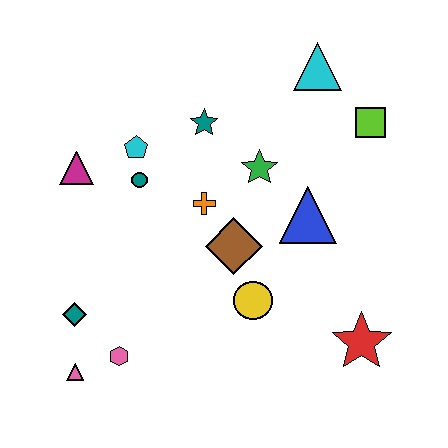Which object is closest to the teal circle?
The cyan pentagon is closest to the teal circle.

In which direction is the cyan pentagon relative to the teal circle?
The cyan pentagon is above the teal circle.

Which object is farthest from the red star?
The magenta triangle is farthest from the red star.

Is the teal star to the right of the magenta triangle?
Yes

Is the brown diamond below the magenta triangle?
Yes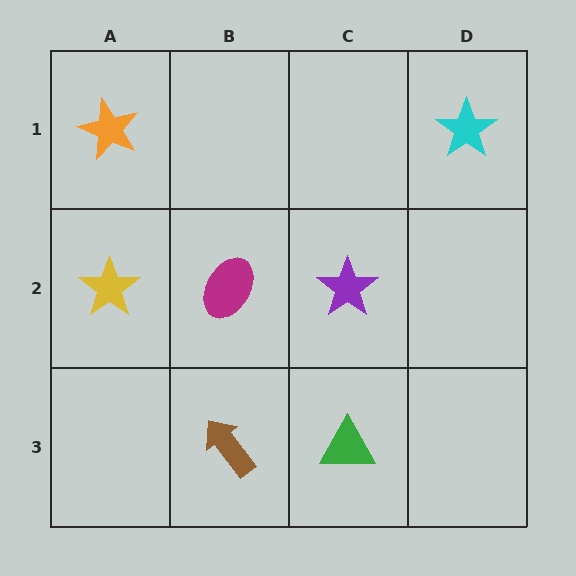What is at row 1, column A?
An orange star.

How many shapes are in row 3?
2 shapes.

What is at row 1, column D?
A cyan star.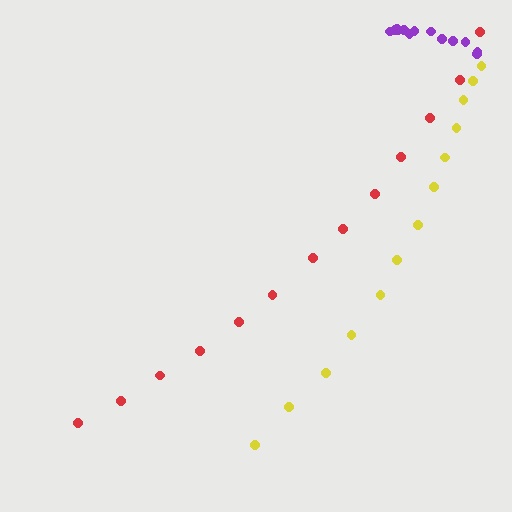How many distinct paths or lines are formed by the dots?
There are 3 distinct paths.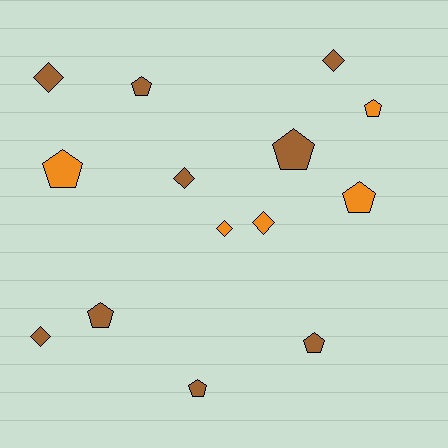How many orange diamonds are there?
There are 2 orange diamonds.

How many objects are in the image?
There are 14 objects.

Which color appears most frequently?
Brown, with 9 objects.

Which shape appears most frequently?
Pentagon, with 8 objects.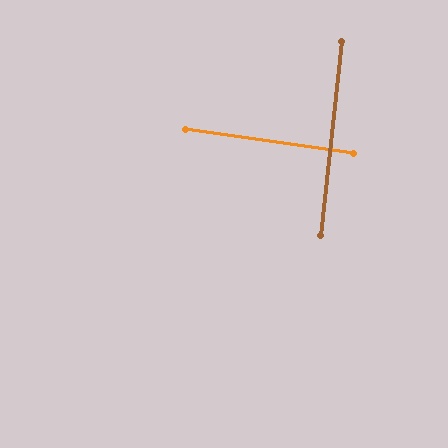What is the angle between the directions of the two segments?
Approximately 88 degrees.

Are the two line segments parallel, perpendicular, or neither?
Perpendicular — they meet at approximately 88°.